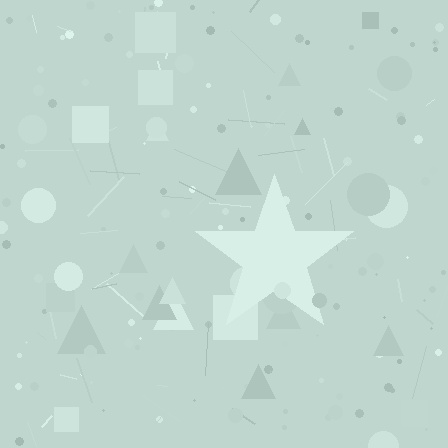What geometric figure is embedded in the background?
A star is embedded in the background.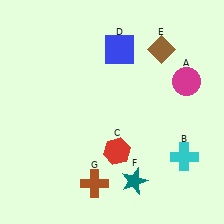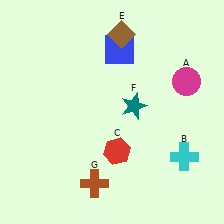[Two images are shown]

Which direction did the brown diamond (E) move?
The brown diamond (E) moved left.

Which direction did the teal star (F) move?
The teal star (F) moved up.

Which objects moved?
The objects that moved are: the brown diamond (E), the teal star (F).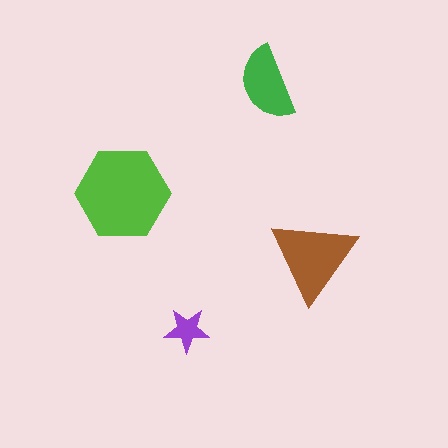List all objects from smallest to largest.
The purple star, the green semicircle, the brown triangle, the lime hexagon.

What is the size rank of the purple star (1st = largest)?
4th.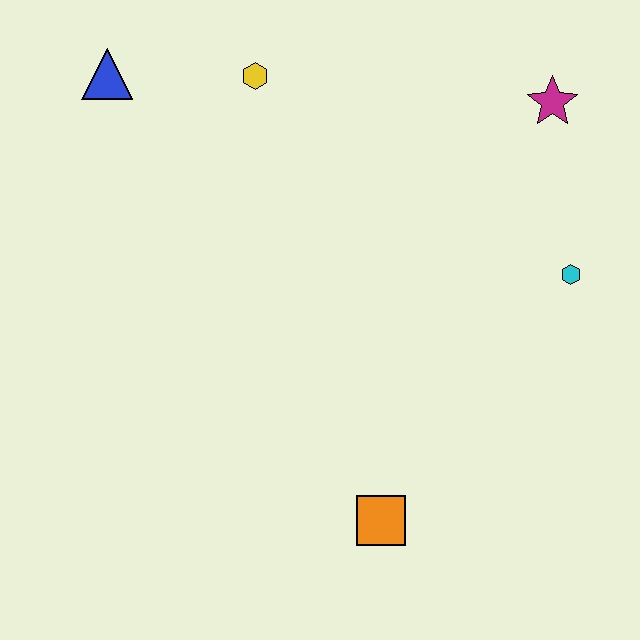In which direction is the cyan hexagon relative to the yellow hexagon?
The cyan hexagon is to the right of the yellow hexagon.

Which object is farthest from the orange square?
The blue triangle is farthest from the orange square.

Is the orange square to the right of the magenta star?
No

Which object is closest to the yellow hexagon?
The blue triangle is closest to the yellow hexagon.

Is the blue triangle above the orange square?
Yes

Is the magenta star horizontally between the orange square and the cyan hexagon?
Yes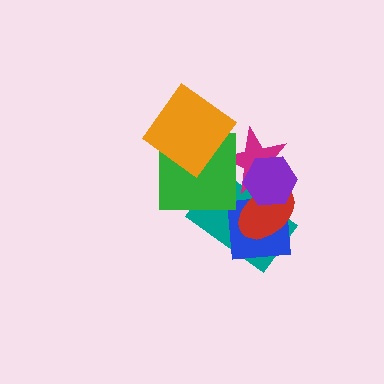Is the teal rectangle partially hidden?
Yes, it is partially covered by another shape.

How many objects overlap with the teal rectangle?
5 objects overlap with the teal rectangle.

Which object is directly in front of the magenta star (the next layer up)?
The purple hexagon is directly in front of the magenta star.